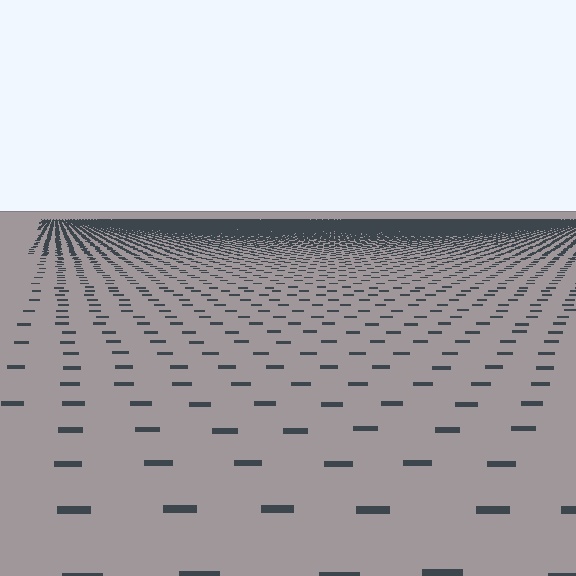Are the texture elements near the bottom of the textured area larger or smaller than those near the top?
Larger. Near the bottom, elements are closer to the viewer and appear at a bigger on-screen size.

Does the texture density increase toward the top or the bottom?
Density increases toward the top.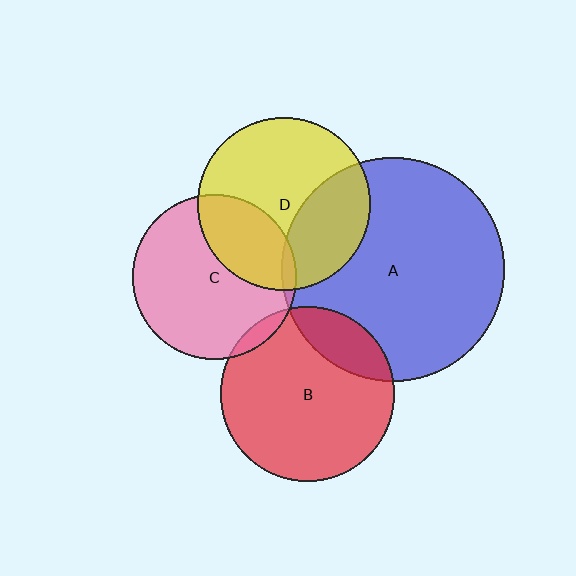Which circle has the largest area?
Circle A (blue).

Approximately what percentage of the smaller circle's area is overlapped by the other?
Approximately 30%.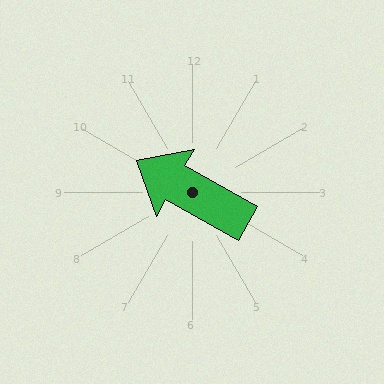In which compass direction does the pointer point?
Northwest.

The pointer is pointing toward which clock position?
Roughly 10 o'clock.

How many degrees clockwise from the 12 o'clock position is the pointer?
Approximately 299 degrees.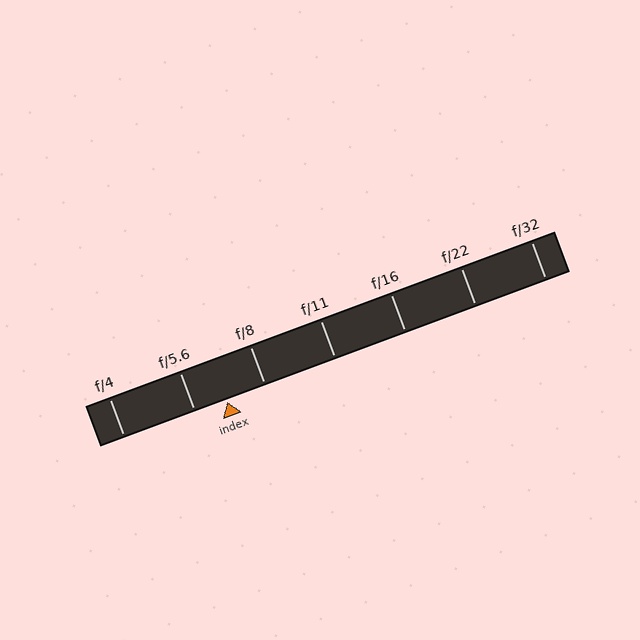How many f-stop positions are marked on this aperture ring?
There are 7 f-stop positions marked.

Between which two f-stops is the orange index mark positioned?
The index mark is between f/5.6 and f/8.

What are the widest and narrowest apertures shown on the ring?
The widest aperture shown is f/4 and the narrowest is f/32.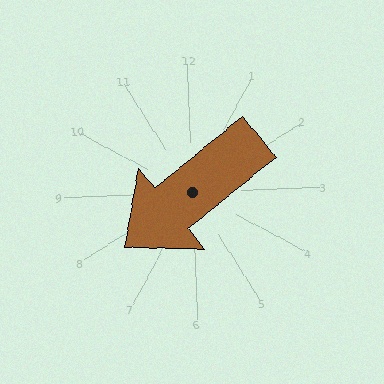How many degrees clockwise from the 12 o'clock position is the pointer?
Approximately 233 degrees.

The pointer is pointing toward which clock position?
Roughly 8 o'clock.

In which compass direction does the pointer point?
Southwest.